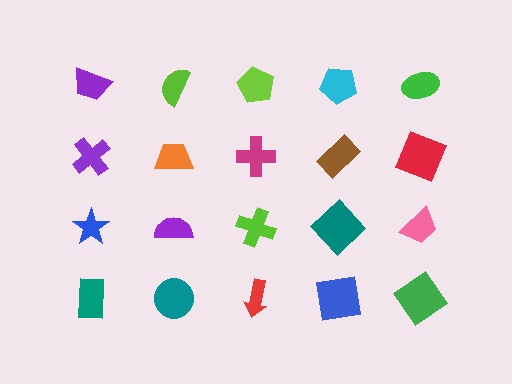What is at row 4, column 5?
A green diamond.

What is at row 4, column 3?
A red arrow.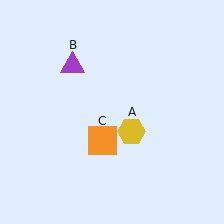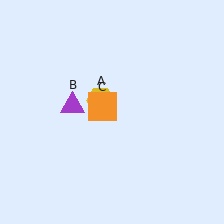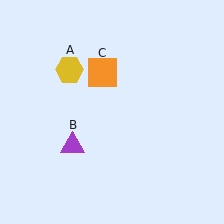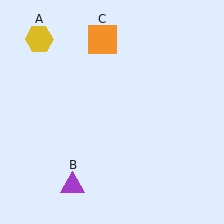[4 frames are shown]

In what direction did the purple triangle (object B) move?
The purple triangle (object B) moved down.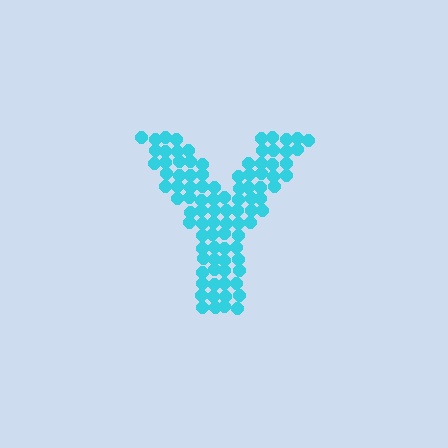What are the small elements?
The small elements are circles.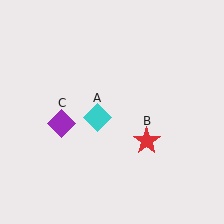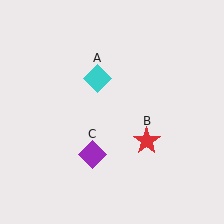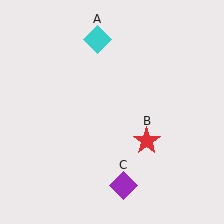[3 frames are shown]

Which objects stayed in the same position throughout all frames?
Red star (object B) remained stationary.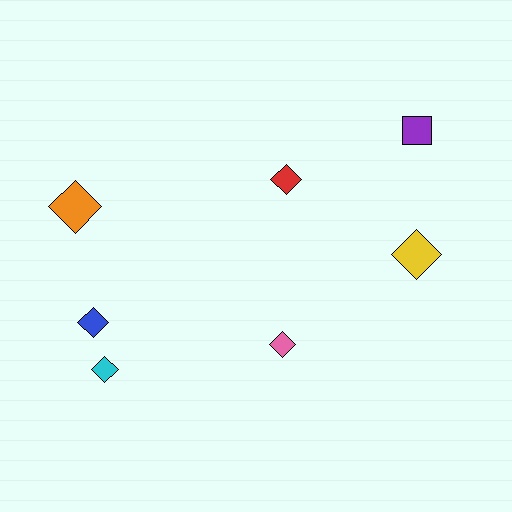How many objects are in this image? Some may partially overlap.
There are 7 objects.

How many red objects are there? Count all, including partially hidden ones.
There is 1 red object.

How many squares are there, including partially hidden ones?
There is 1 square.